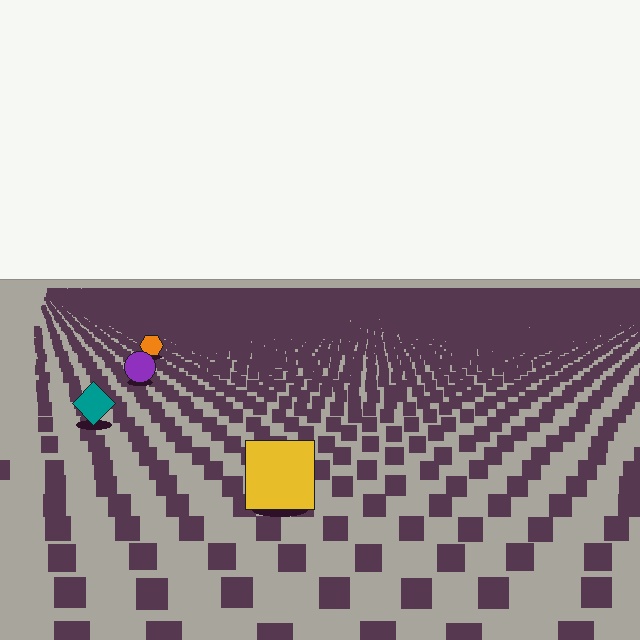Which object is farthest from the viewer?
The orange hexagon is farthest from the viewer. It appears smaller and the ground texture around it is denser.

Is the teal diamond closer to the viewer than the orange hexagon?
Yes. The teal diamond is closer — you can tell from the texture gradient: the ground texture is coarser near it.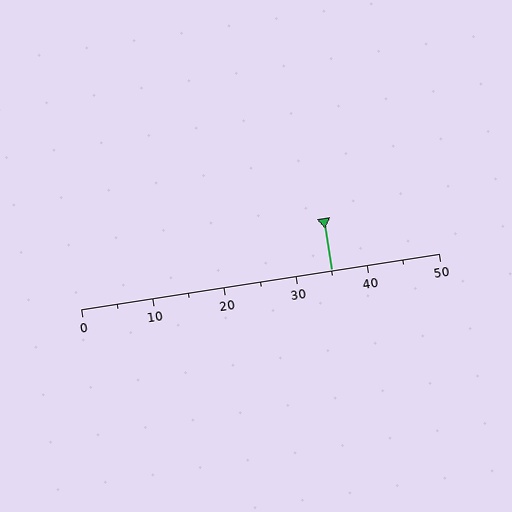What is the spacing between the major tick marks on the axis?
The major ticks are spaced 10 apart.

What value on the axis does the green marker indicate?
The marker indicates approximately 35.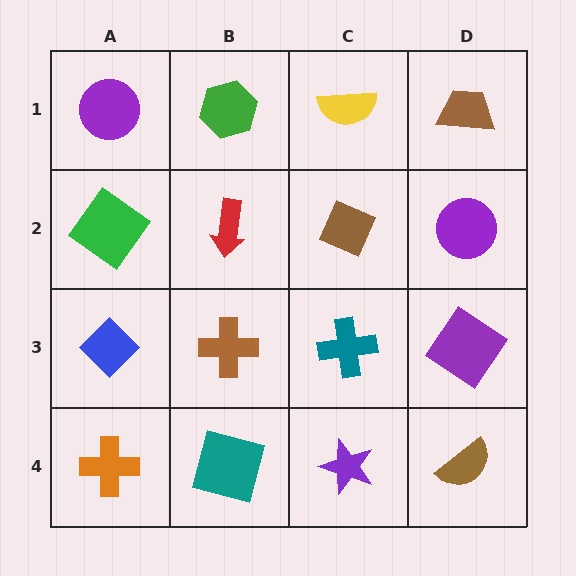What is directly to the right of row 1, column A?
A green hexagon.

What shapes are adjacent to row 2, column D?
A brown trapezoid (row 1, column D), a purple diamond (row 3, column D), a brown diamond (row 2, column C).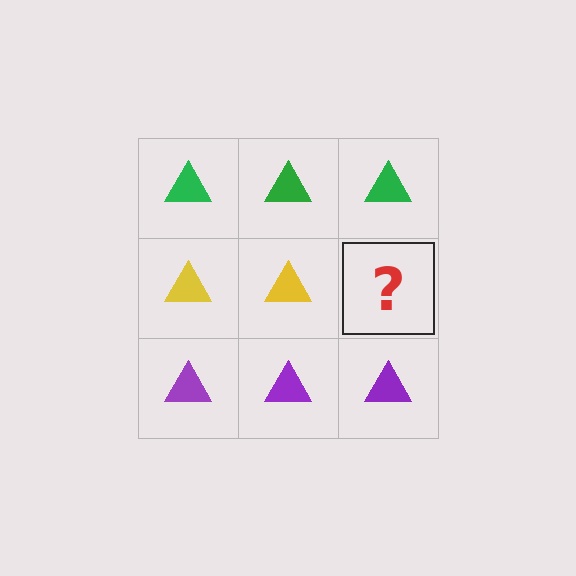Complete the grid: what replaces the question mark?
The question mark should be replaced with a yellow triangle.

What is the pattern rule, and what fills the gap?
The rule is that each row has a consistent color. The gap should be filled with a yellow triangle.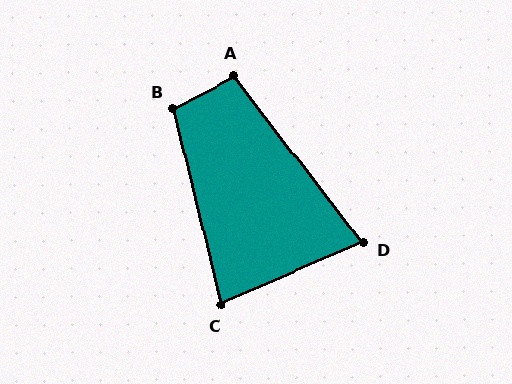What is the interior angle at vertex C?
Approximately 80 degrees (acute).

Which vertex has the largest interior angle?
B, at approximately 104 degrees.